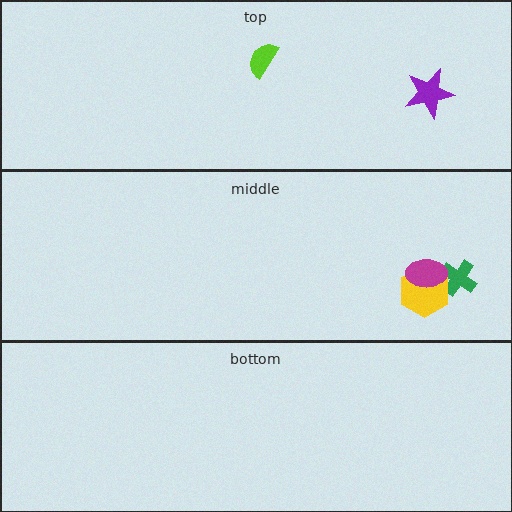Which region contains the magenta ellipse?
The middle region.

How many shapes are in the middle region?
3.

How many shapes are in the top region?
2.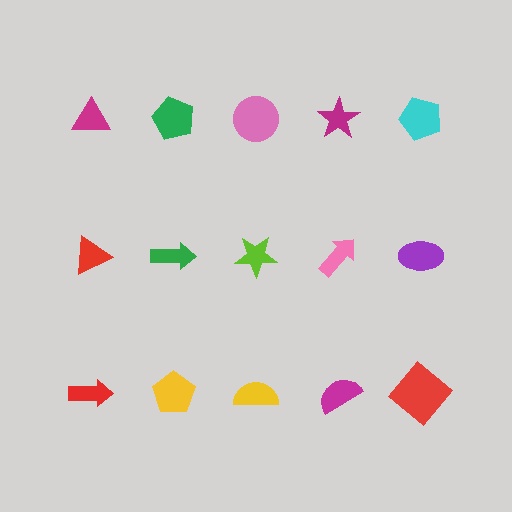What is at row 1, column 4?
A magenta star.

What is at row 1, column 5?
A cyan pentagon.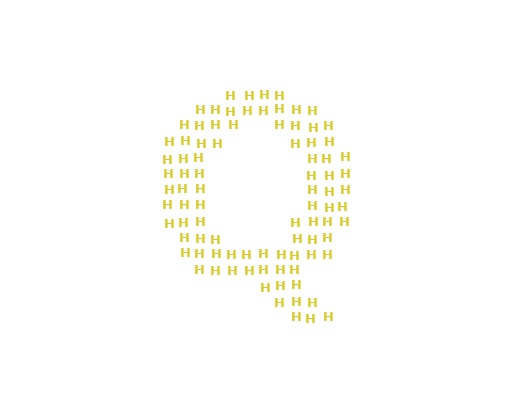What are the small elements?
The small elements are letter H's.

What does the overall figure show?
The overall figure shows the letter Q.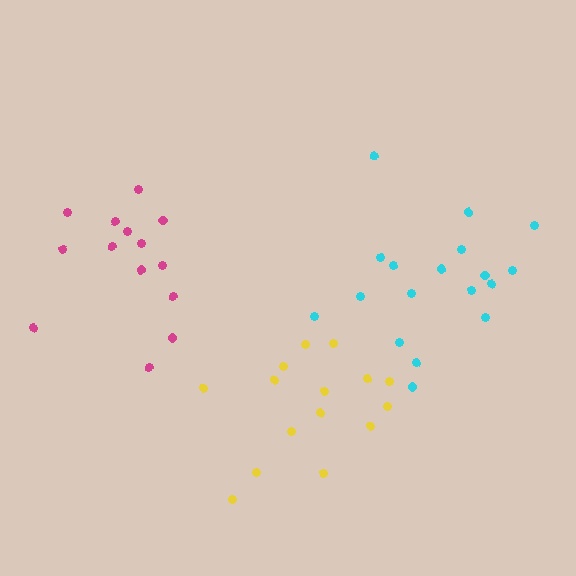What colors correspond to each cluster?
The clusters are colored: magenta, cyan, yellow.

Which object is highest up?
The cyan cluster is topmost.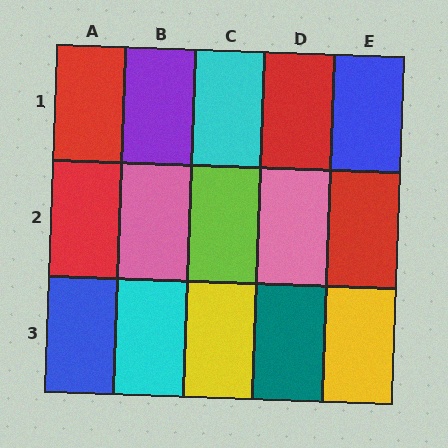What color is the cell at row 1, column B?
Purple.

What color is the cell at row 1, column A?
Red.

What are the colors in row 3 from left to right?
Blue, cyan, yellow, teal, yellow.